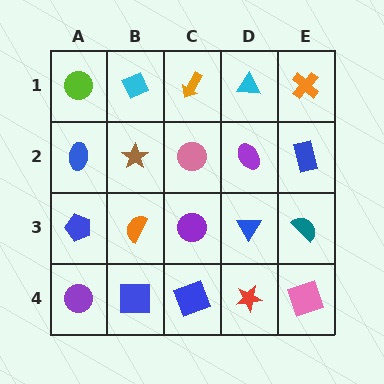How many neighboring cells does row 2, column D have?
4.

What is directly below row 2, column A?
A blue pentagon.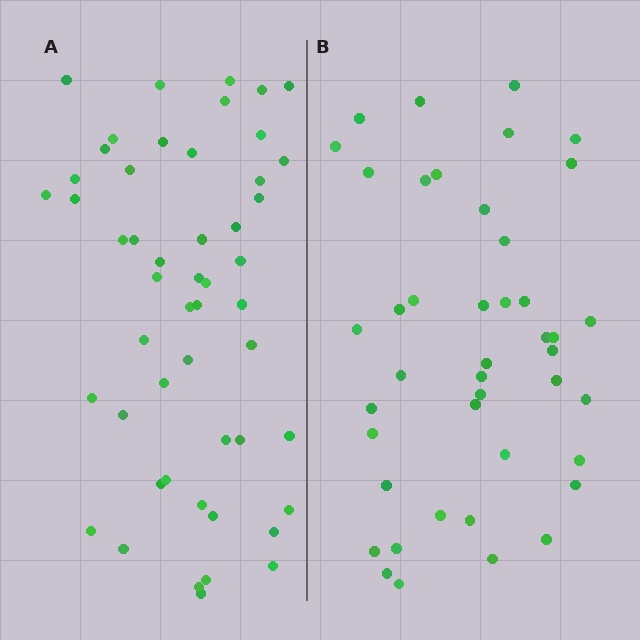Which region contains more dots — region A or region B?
Region A (the left region) has more dots.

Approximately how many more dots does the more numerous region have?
Region A has roughly 8 or so more dots than region B.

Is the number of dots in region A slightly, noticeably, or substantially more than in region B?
Region A has only slightly more — the two regions are fairly close. The ratio is roughly 1.2 to 1.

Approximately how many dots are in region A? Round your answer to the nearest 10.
About 50 dots. (The exact count is 51, which rounds to 50.)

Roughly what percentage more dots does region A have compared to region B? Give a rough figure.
About 20% more.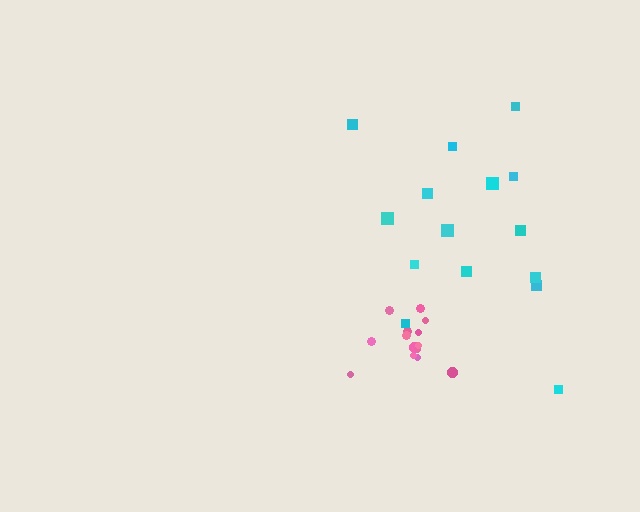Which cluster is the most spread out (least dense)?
Cyan.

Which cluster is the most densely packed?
Pink.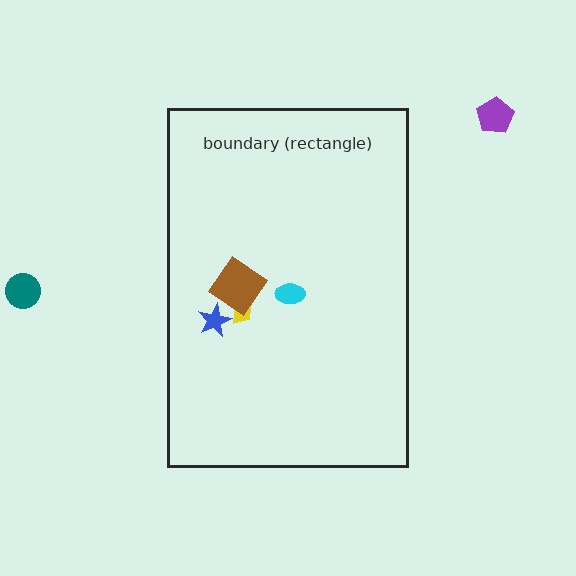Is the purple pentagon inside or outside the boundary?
Outside.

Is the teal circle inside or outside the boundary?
Outside.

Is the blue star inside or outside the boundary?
Inside.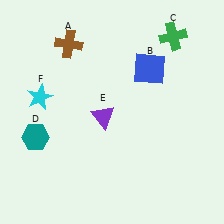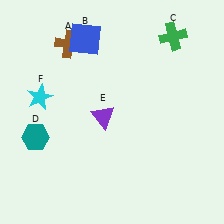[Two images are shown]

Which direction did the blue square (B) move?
The blue square (B) moved left.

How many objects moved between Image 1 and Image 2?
1 object moved between the two images.